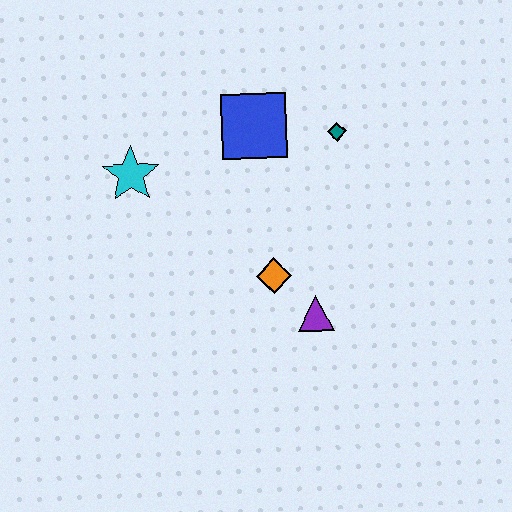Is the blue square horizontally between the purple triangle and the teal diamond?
No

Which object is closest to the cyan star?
The blue square is closest to the cyan star.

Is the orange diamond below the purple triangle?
No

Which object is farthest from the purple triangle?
The cyan star is farthest from the purple triangle.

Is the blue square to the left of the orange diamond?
Yes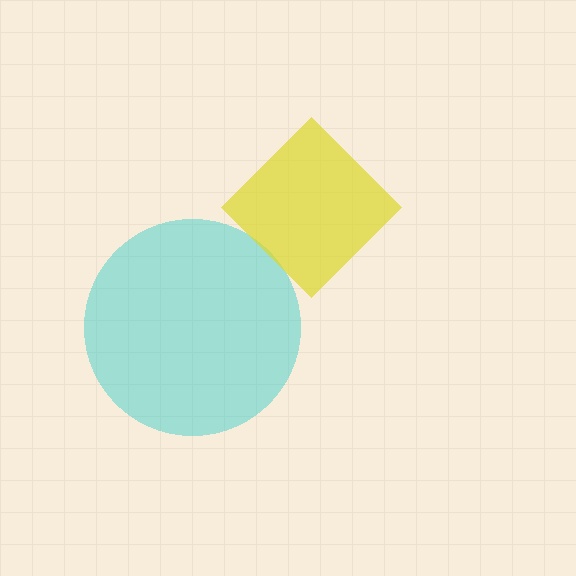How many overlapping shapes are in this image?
There are 2 overlapping shapes in the image.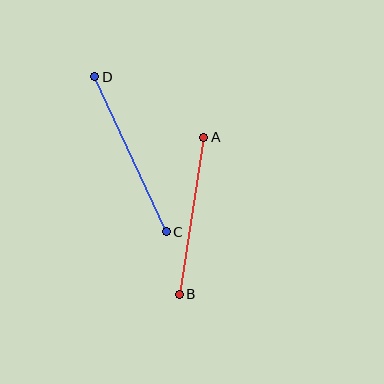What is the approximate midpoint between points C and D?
The midpoint is at approximately (130, 154) pixels.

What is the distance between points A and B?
The distance is approximately 159 pixels.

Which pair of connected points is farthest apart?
Points C and D are farthest apart.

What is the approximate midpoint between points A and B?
The midpoint is at approximately (192, 216) pixels.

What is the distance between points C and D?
The distance is approximately 171 pixels.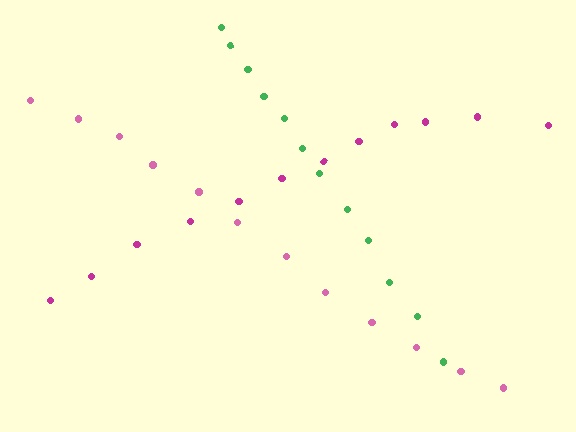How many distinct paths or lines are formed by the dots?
There are 3 distinct paths.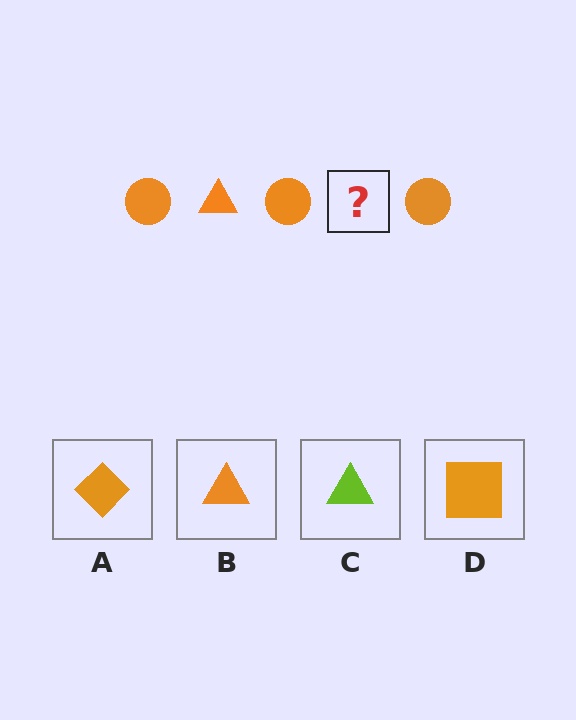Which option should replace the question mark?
Option B.